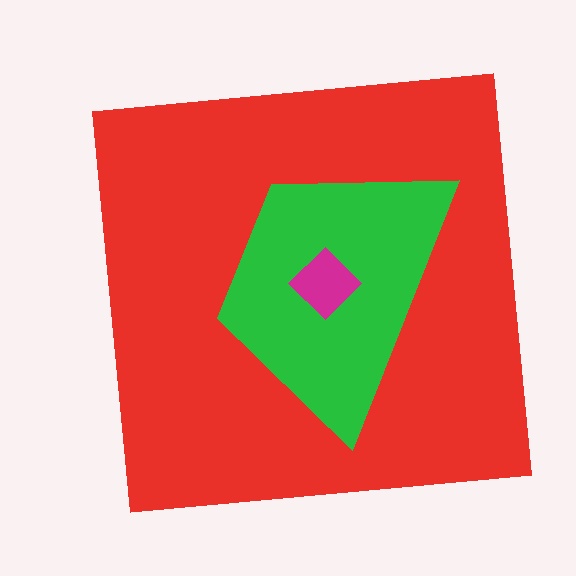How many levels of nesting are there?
3.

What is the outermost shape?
The red square.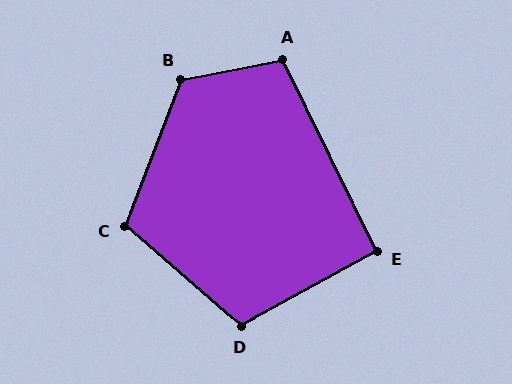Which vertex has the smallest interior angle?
E, at approximately 93 degrees.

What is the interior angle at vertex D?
Approximately 110 degrees (obtuse).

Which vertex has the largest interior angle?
B, at approximately 122 degrees.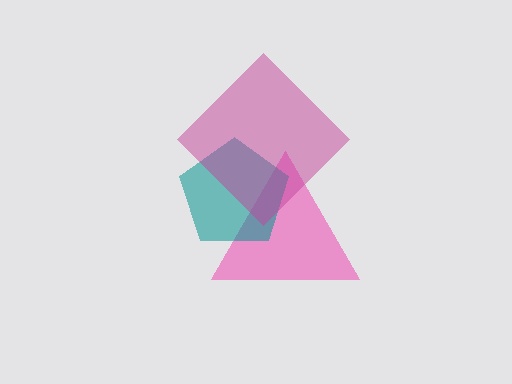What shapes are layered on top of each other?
The layered shapes are: a pink triangle, a teal pentagon, a magenta diamond.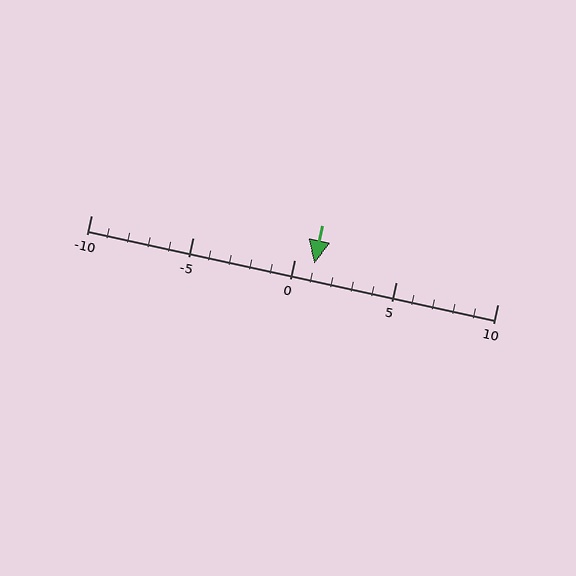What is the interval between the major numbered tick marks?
The major tick marks are spaced 5 units apart.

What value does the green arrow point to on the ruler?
The green arrow points to approximately 1.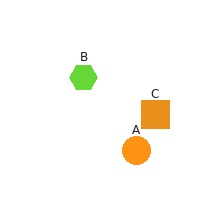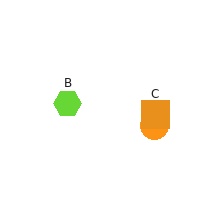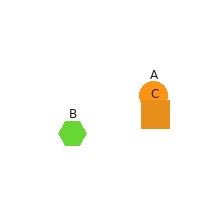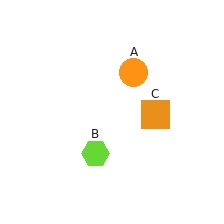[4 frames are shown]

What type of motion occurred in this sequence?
The orange circle (object A), lime hexagon (object B) rotated counterclockwise around the center of the scene.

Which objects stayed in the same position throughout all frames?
Orange square (object C) remained stationary.